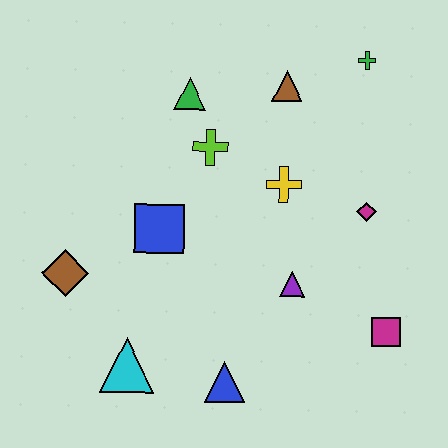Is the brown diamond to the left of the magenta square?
Yes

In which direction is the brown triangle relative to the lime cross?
The brown triangle is to the right of the lime cross.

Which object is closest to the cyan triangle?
The blue triangle is closest to the cyan triangle.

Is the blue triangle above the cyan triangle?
No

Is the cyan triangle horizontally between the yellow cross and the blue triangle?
No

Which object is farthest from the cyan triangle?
The green cross is farthest from the cyan triangle.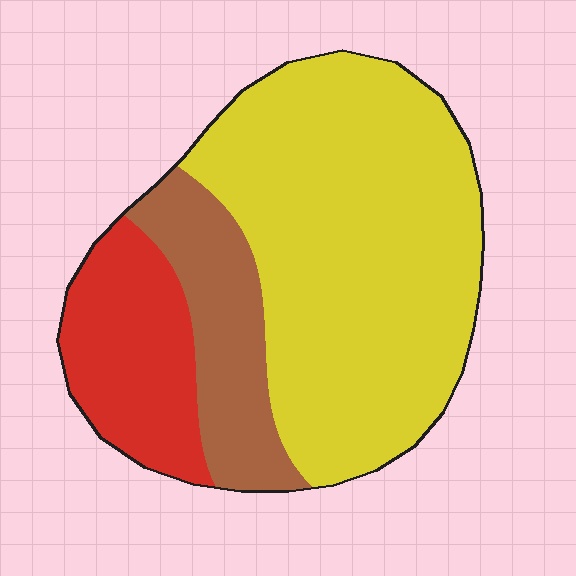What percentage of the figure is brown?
Brown covers 18% of the figure.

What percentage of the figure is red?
Red takes up between a sixth and a third of the figure.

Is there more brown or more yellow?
Yellow.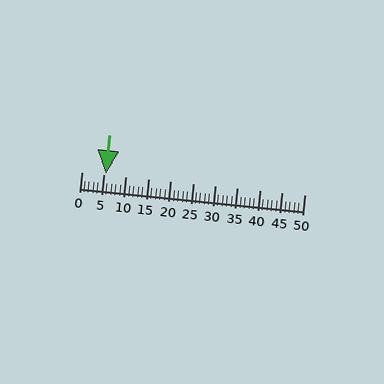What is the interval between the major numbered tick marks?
The major tick marks are spaced 5 units apart.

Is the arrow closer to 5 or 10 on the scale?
The arrow is closer to 5.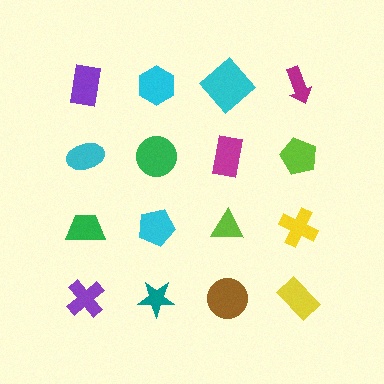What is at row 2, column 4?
A lime pentagon.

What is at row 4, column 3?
A brown circle.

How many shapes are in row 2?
4 shapes.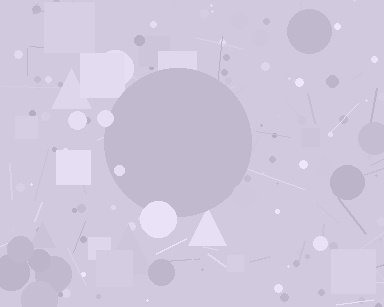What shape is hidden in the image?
A circle is hidden in the image.